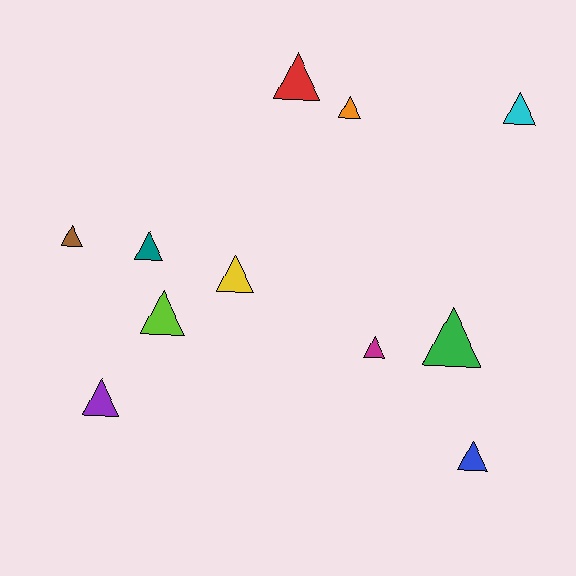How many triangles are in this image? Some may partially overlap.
There are 11 triangles.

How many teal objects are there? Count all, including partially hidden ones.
There is 1 teal object.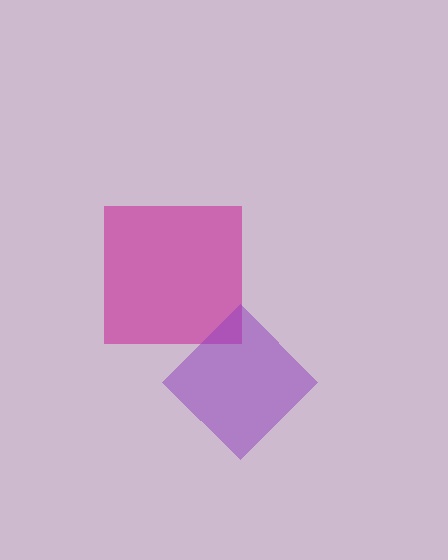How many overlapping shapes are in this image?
There are 2 overlapping shapes in the image.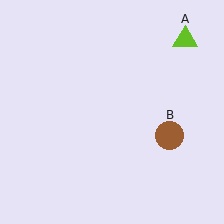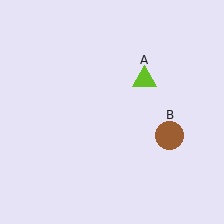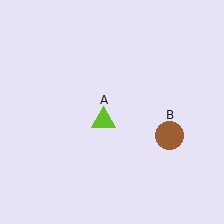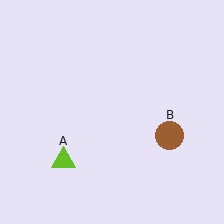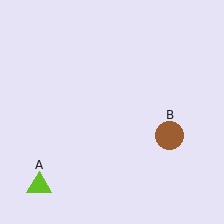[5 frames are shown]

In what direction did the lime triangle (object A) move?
The lime triangle (object A) moved down and to the left.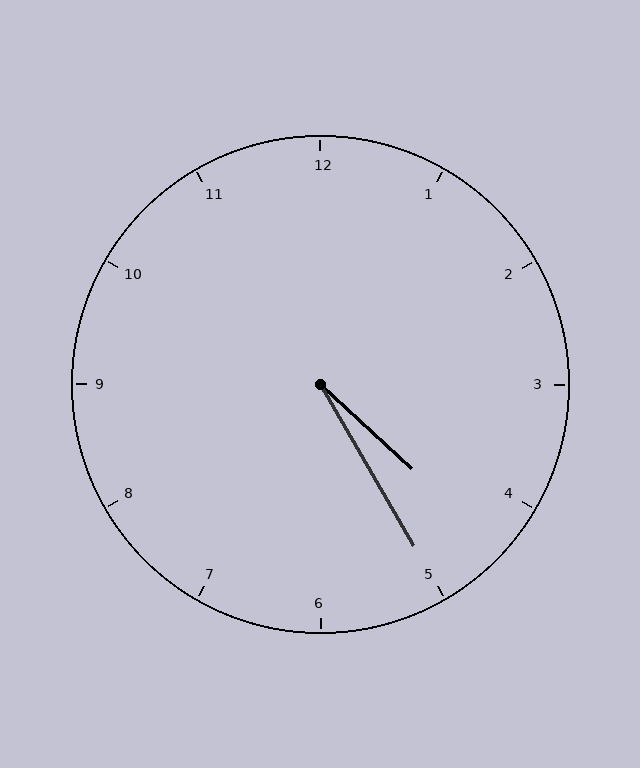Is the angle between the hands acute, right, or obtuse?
It is acute.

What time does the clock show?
4:25.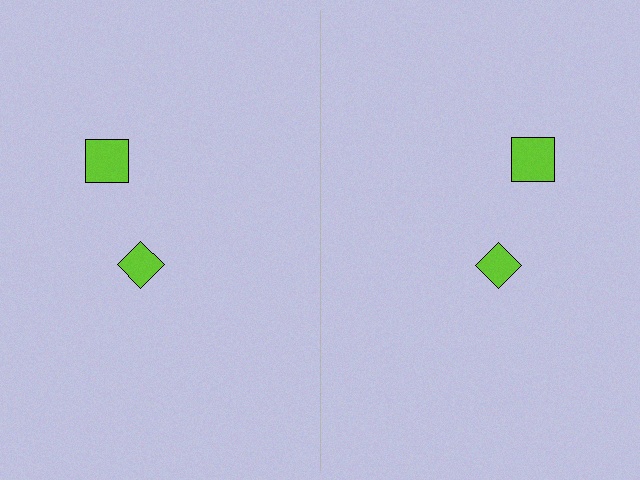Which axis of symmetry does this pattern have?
The pattern has a vertical axis of symmetry running through the center of the image.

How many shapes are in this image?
There are 4 shapes in this image.